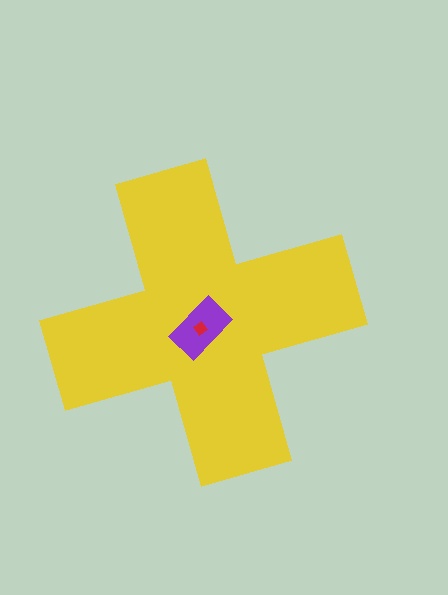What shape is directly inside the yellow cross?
The purple rectangle.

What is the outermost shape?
The yellow cross.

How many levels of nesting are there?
3.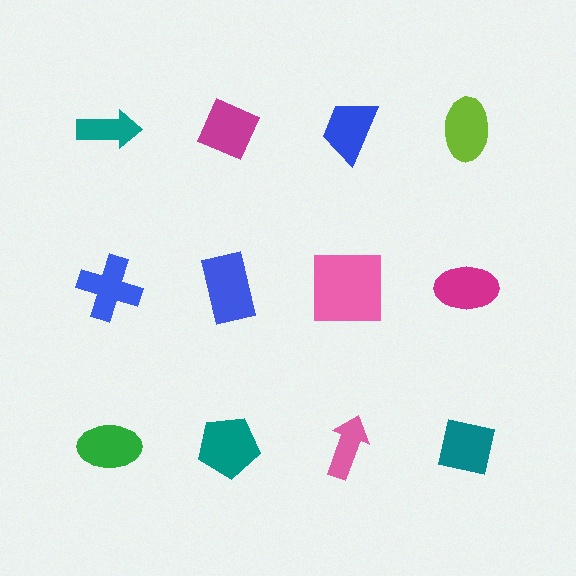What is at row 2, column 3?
A pink square.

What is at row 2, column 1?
A blue cross.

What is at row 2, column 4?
A magenta ellipse.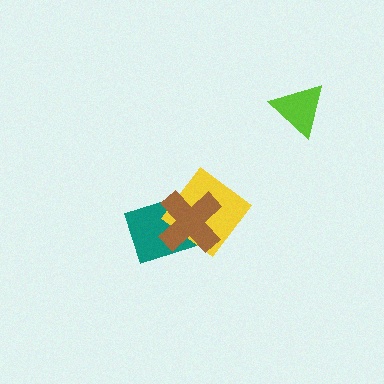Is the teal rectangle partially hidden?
Yes, it is partially covered by another shape.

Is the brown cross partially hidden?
No, no other shape covers it.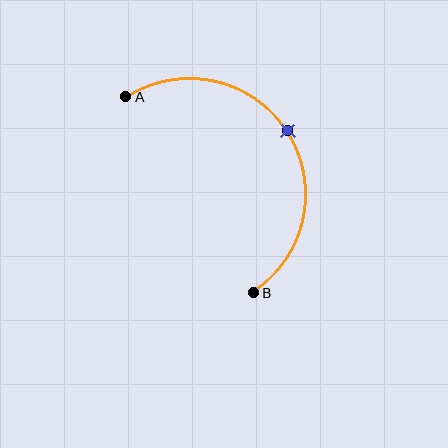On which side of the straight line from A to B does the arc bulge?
The arc bulges to the right of the straight line connecting A and B.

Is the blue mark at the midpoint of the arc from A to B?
Yes. The blue mark lies on the arc at equal arc-length from both A and B — it is the arc midpoint.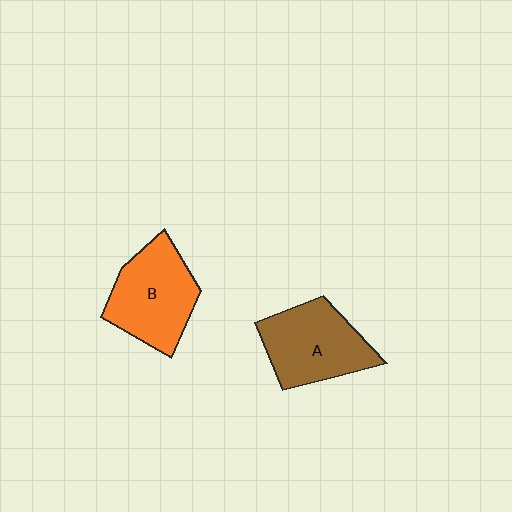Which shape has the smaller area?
Shape A (brown).